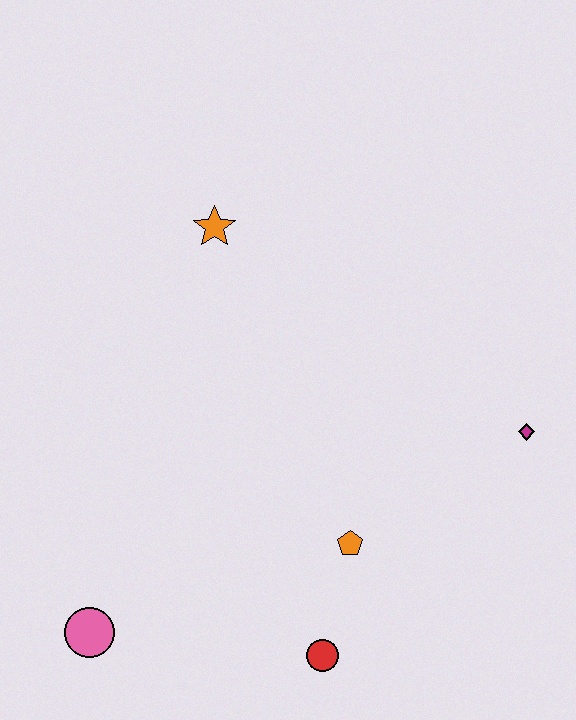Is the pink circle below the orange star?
Yes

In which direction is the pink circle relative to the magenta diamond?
The pink circle is to the left of the magenta diamond.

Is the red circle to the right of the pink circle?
Yes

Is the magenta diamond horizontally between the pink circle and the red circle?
No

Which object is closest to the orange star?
The orange pentagon is closest to the orange star.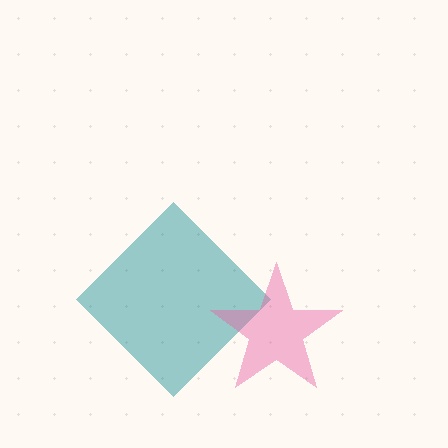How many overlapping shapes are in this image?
There are 2 overlapping shapes in the image.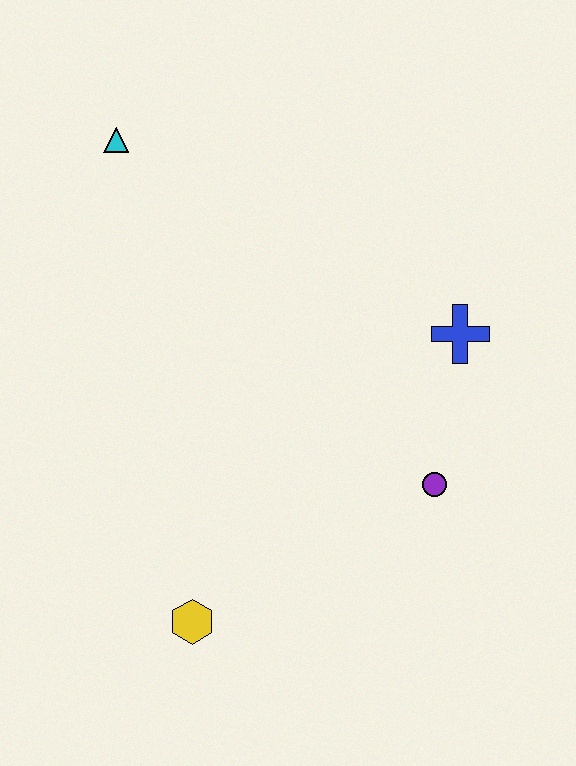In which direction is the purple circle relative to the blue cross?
The purple circle is below the blue cross.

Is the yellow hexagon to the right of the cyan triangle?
Yes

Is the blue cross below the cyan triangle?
Yes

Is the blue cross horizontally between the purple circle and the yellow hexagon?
No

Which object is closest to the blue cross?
The purple circle is closest to the blue cross.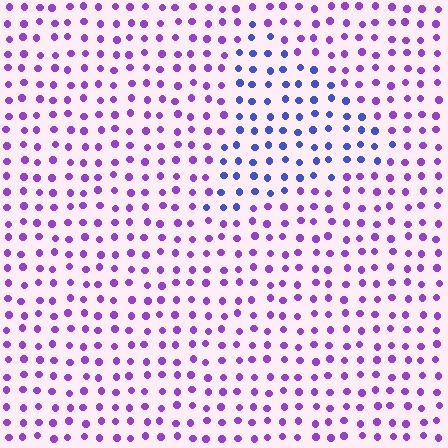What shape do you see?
I see a triangle.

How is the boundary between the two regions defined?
The boundary is defined purely by a slight shift in hue (about 45 degrees). Spacing, size, and orientation are identical on both sides.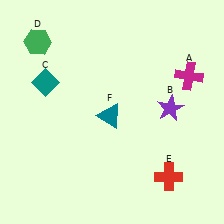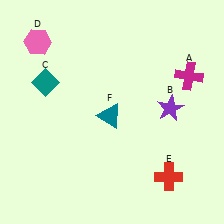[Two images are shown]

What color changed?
The hexagon (D) changed from green in Image 1 to pink in Image 2.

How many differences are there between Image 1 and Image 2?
There is 1 difference between the two images.